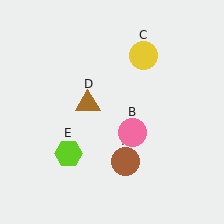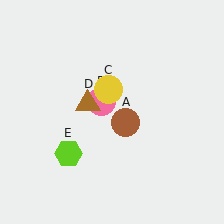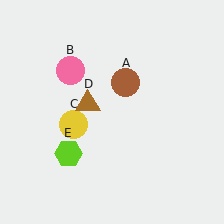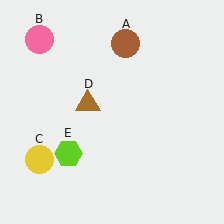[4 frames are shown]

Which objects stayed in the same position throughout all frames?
Brown triangle (object D) and lime hexagon (object E) remained stationary.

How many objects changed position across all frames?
3 objects changed position: brown circle (object A), pink circle (object B), yellow circle (object C).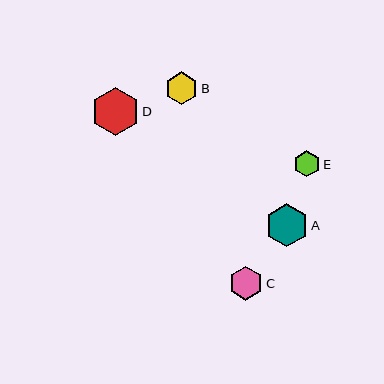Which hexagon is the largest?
Hexagon D is the largest with a size of approximately 48 pixels.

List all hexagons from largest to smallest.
From largest to smallest: D, A, C, B, E.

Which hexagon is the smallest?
Hexagon E is the smallest with a size of approximately 26 pixels.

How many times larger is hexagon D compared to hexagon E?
Hexagon D is approximately 1.9 times the size of hexagon E.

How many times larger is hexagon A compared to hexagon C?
Hexagon A is approximately 1.3 times the size of hexagon C.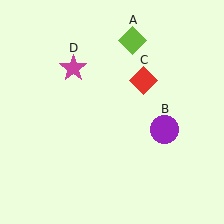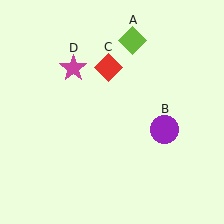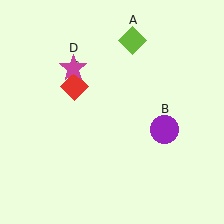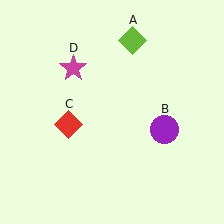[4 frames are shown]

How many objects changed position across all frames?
1 object changed position: red diamond (object C).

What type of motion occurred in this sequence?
The red diamond (object C) rotated counterclockwise around the center of the scene.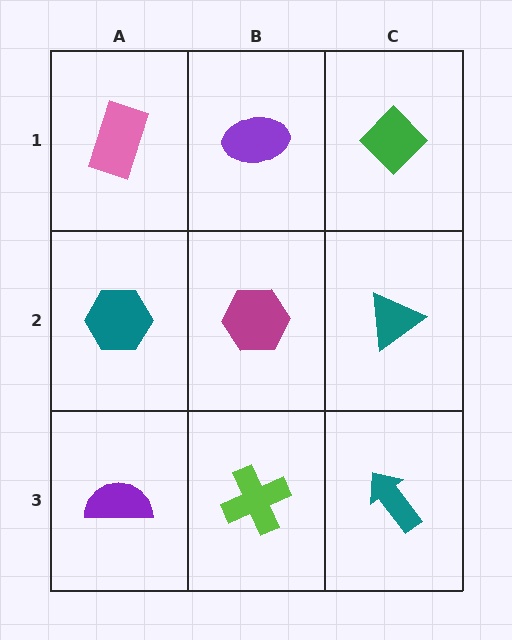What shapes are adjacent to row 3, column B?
A magenta hexagon (row 2, column B), a purple semicircle (row 3, column A), a teal arrow (row 3, column C).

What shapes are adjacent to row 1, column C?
A teal triangle (row 2, column C), a purple ellipse (row 1, column B).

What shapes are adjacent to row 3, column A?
A teal hexagon (row 2, column A), a lime cross (row 3, column B).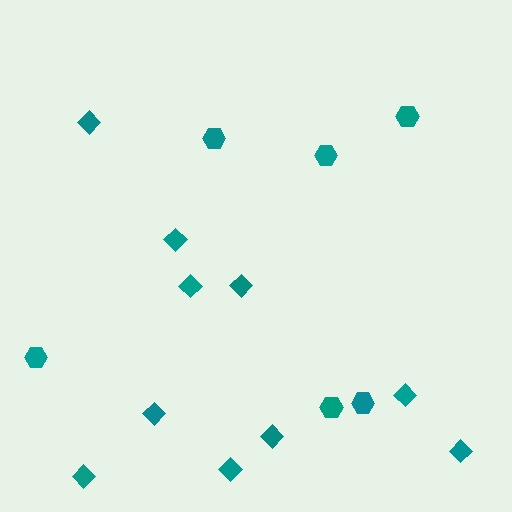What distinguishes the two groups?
There are 2 groups: one group of hexagons (6) and one group of diamonds (10).